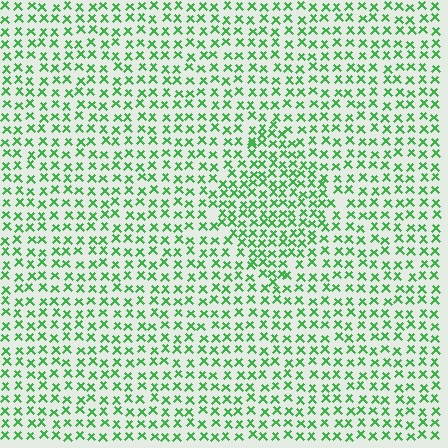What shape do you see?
I see a diamond.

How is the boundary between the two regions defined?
The boundary is defined by a change in element density (approximately 1.5x ratio). All elements are the same color, size, and shape.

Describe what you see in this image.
The image contains small green elements arranged at two different densities. A diamond-shaped region is visible where the elements are more densely packed than the surrounding area.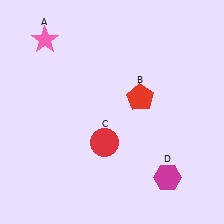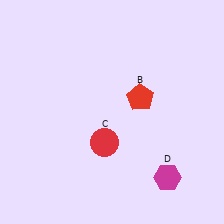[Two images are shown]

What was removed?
The pink star (A) was removed in Image 2.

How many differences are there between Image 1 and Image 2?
There is 1 difference between the two images.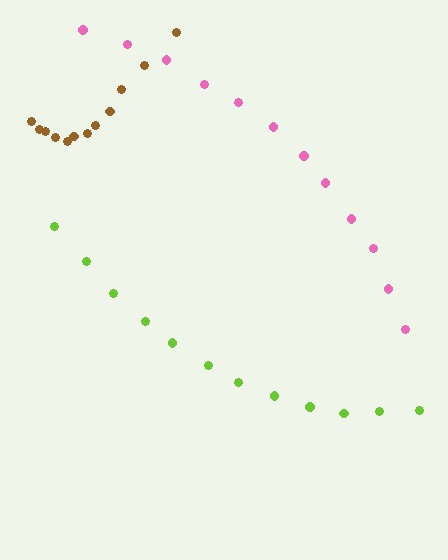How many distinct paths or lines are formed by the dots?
There are 3 distinct paths.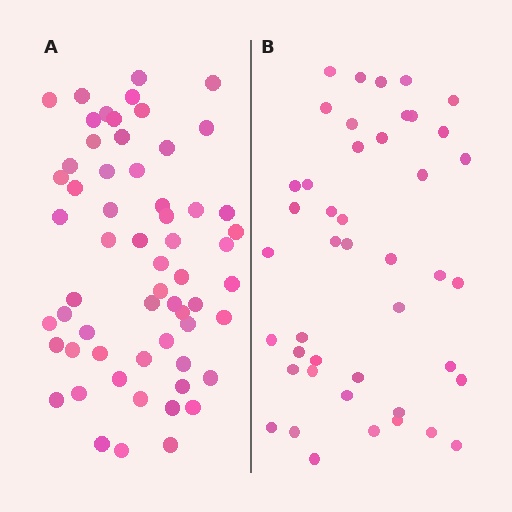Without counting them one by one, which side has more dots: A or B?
Region A (the left region) has more dots.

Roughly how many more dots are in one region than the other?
Region A has approximately 15 more dots than region B.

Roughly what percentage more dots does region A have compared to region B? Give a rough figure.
About 35% more.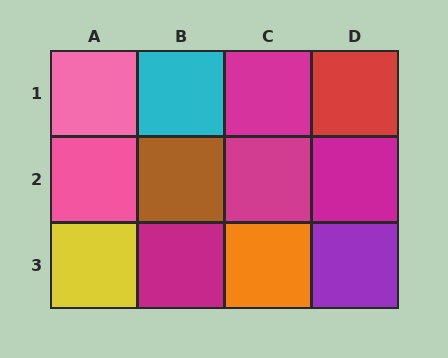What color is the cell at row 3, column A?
Yellow.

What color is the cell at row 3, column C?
Orange.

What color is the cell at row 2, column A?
Pink.